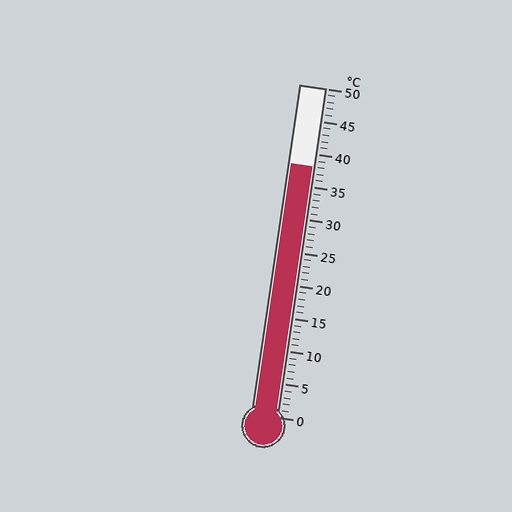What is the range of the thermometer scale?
The thermometer scale ranges from 0°C to 50°C.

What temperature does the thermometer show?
The thermometer shows approximately 38°C.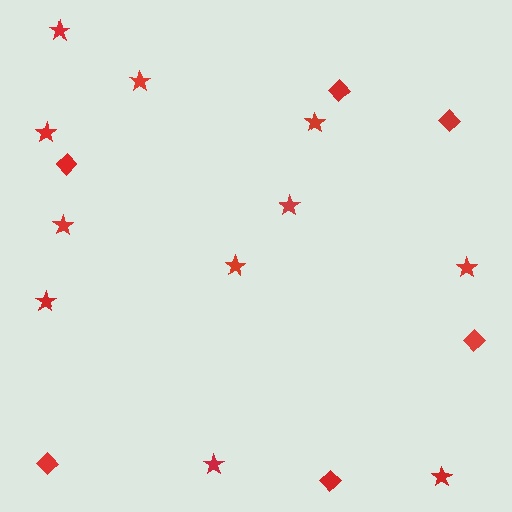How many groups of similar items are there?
There are 2 groups: one group of diamonds (6) and one group of stars (11).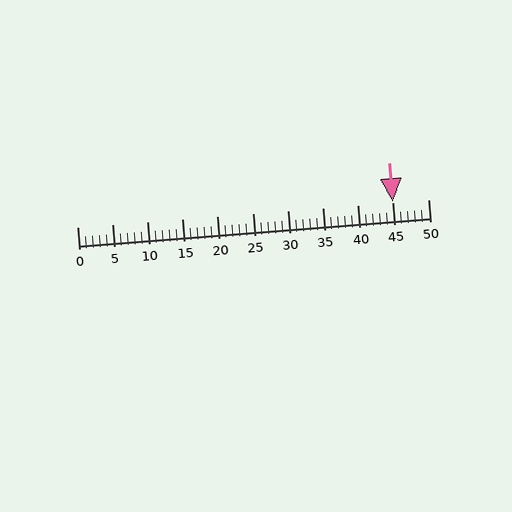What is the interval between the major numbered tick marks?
The major tick marks are spaced 5 units apart.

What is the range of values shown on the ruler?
The ruler shows values from 0 to 50.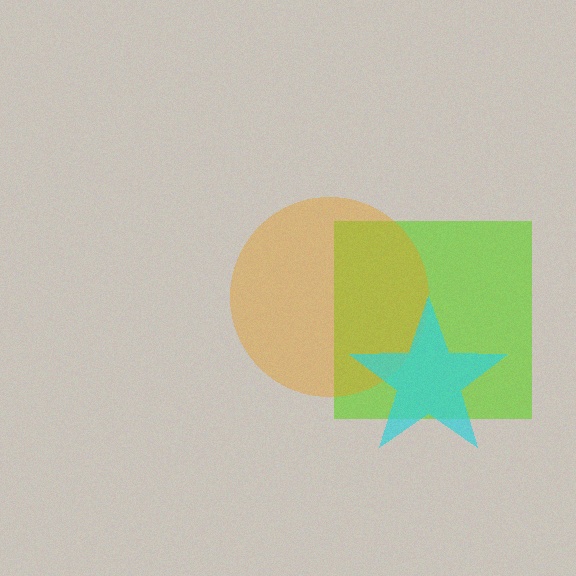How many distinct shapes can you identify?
There are 3 distinct shapes: a lime square, an orange circle, a cyan star.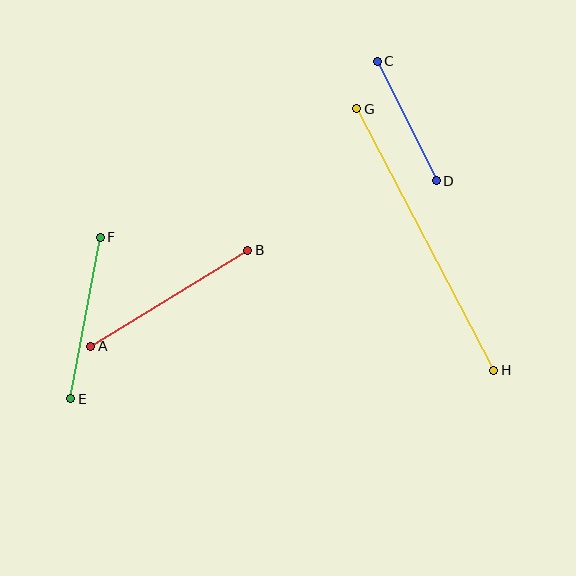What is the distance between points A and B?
The distance is approximately 184 pixels.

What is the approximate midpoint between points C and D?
The midpoint is at approximately (407, 121) pixels.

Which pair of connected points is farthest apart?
Points G and H are farthest apart.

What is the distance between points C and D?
The distance is approximately 133 pixels.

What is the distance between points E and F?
The distance is approximately 164 pixels.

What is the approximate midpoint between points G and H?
The midpoint is at approximately (425, 240) pixels.